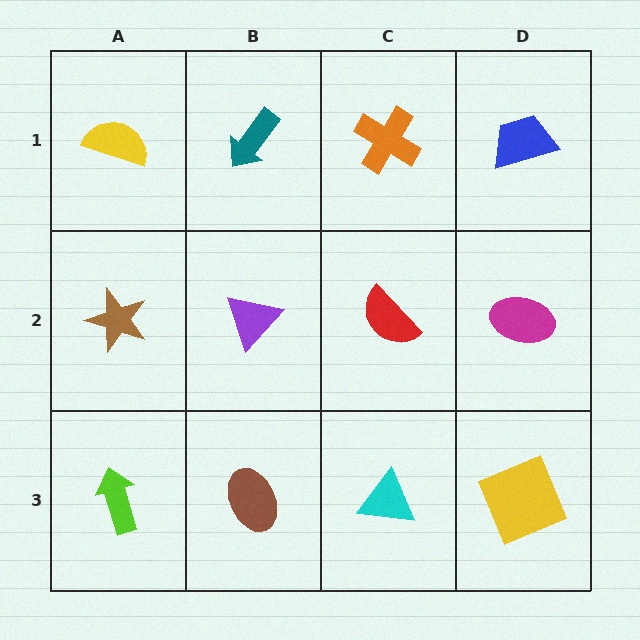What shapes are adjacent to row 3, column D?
A magenta ellipse (row 2, column D), a cyan triangle (row 3, column C).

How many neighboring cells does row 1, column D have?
2.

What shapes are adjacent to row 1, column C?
A red semicircle (row 2, column C), a teal arrow (row 1, column B), a blue trapezoid (row 1, column D).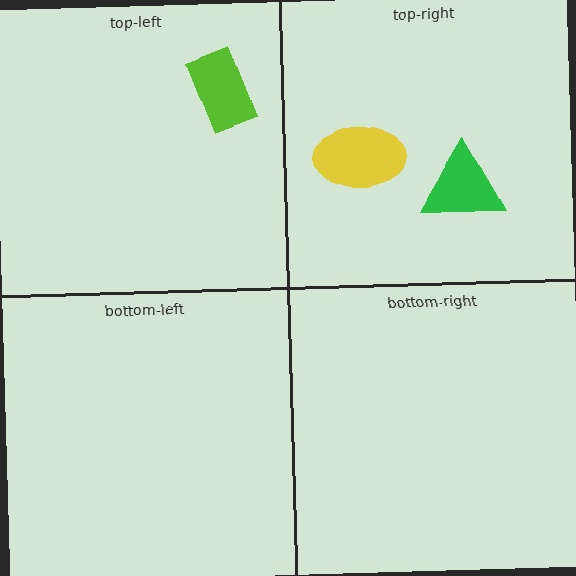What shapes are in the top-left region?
The lime rectangle.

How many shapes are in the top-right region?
2.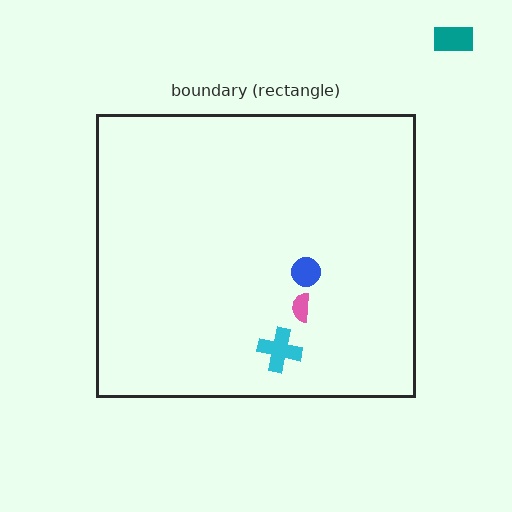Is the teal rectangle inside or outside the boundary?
Outside.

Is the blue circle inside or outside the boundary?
Inside.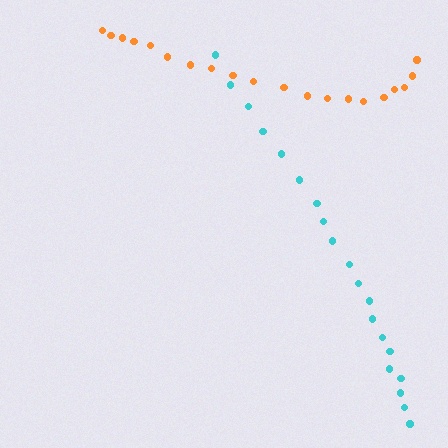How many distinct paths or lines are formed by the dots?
There are 2 distinct paths.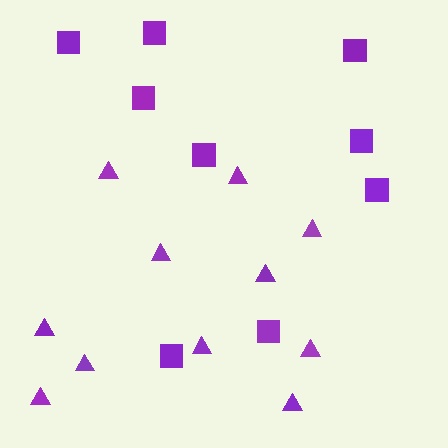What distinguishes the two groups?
There are 2 groups: one group of squares (9) and one group of triangles (11).